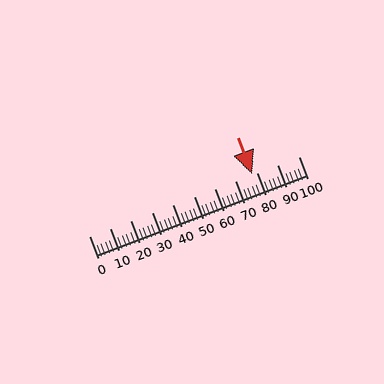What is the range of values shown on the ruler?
The ruler shows values from 0 to 100.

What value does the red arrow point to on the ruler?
The red arrow points to approximately 78.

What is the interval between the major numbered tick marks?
The major tick marks are spaced 10 units apart.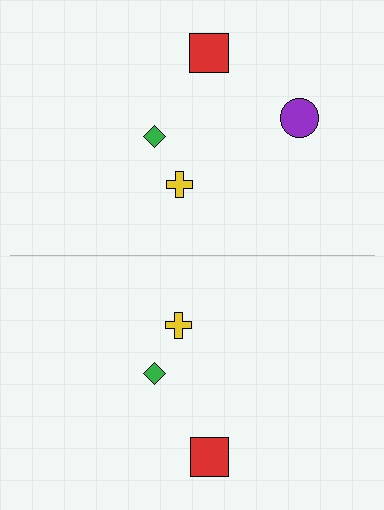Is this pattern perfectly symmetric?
No, the pattern is not perfectly symmetric. A purple circle is missing from the bottom side.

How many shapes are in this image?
There are 7 shapes in this image.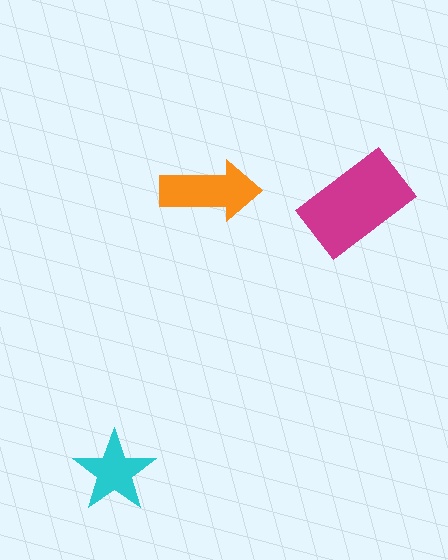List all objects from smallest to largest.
The cyan star, the orange arrow, the magenta rectangle.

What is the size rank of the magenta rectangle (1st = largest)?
1st.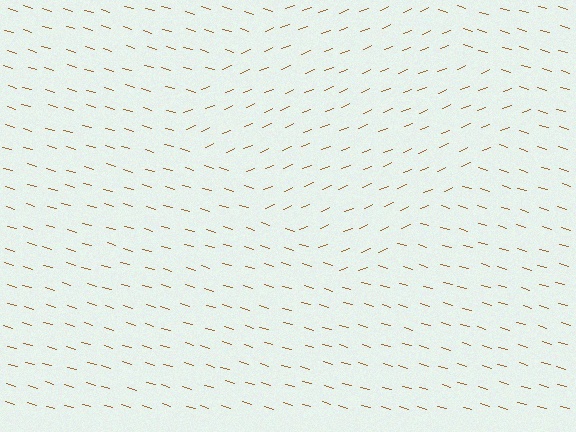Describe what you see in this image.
The image is filled with small brown line segments. A diamond region in the image has lines oriented differently from the surrounding lines, creating a visible texture boundary.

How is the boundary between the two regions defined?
The boundary is defined purely by a change in line orientation (approximately 39 degrees difference). All lines are the same color and thickness.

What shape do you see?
I see a diamond.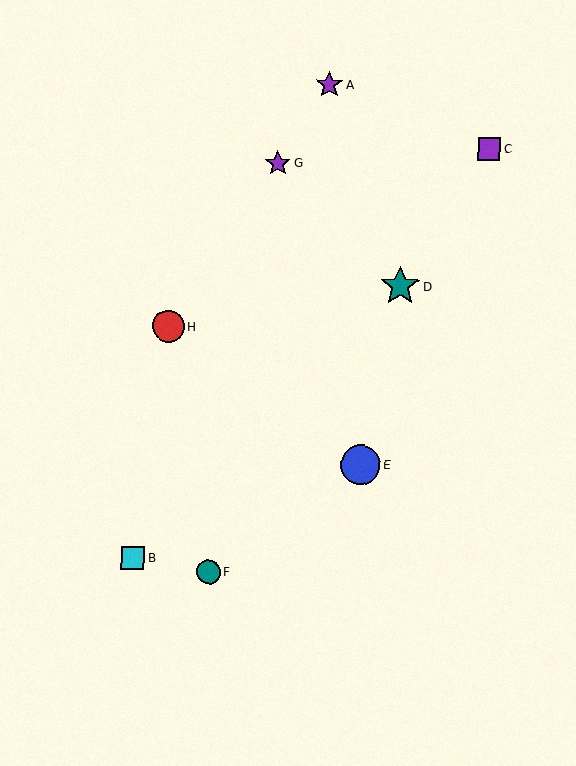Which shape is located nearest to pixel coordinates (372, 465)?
The blue circle (labeled E) at (360, 465) is nearest to that location.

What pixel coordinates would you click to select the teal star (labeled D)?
Click at (400, 286) to select the teal star D.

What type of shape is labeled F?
Shape F is a teal circle.